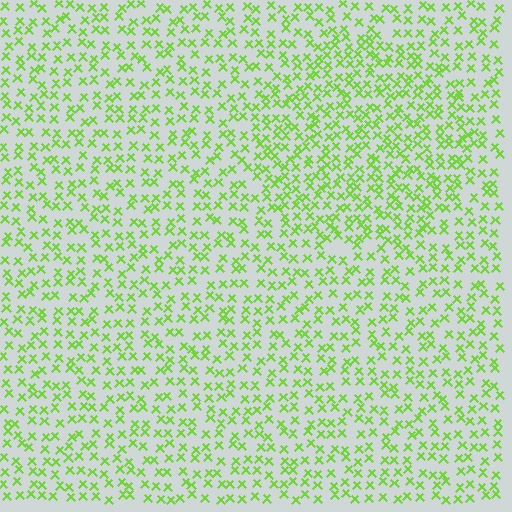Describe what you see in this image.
The image contains small lime elements arranged at two different densities. A circle-shaped region is visible where the elements are more densely packed than the surrounding area.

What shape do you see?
I see a circle.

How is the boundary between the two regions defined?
The boundary is defined by a change in element density (approximately 1.6x ratio). All elements are the same color, size, and shape.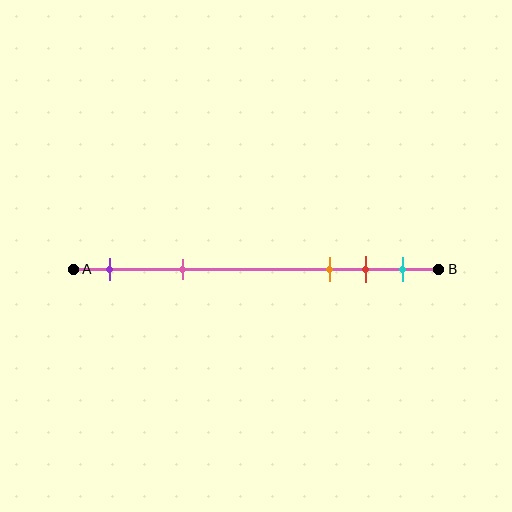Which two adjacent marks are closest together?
The red and cyan marks are the closest adjacent pair.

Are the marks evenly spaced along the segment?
No, the marks are not evenly spaced.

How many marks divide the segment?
There are 5 marks dividing the segment.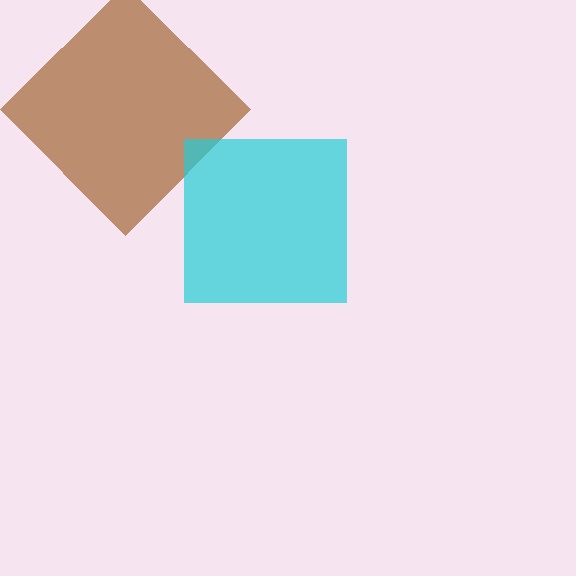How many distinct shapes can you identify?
There are 2 distinct shapes: a brown diamond, a cyan square.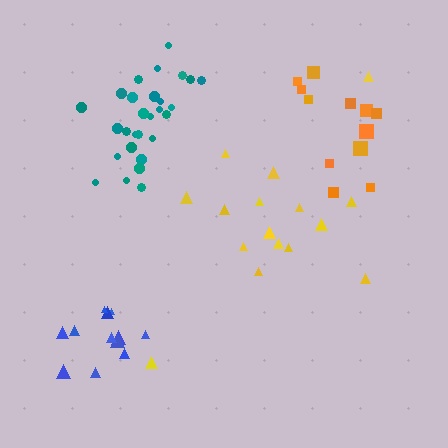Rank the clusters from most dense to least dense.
blue, teal, orange, yellow.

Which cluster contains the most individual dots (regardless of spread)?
Teal (28).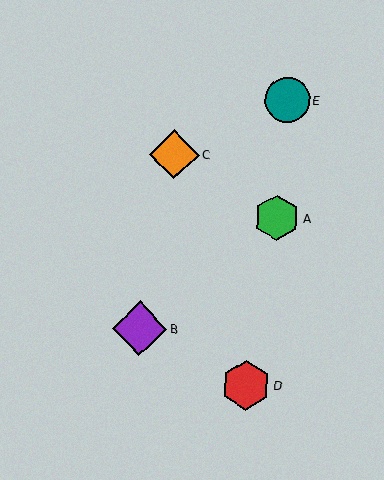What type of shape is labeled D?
Shape D is a red hexagon.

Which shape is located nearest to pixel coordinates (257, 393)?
The red hexagon (labeled D) at (246, 385) is nearest to that location.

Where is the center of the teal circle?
The center of the teal circle is at (287, 100).